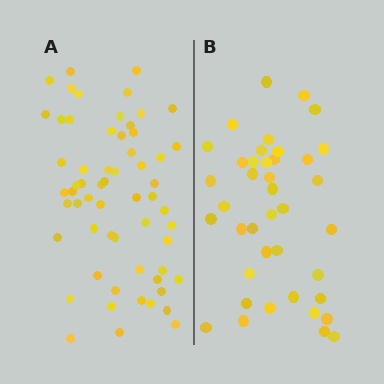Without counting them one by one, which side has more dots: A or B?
Region A (the left region) has more dots.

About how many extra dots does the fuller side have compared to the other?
Region A has approximately 20 more dots than region B.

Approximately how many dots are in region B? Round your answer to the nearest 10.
About 40 dots.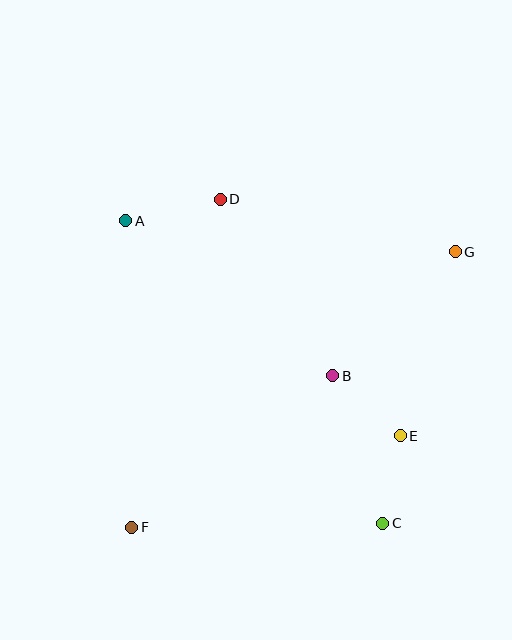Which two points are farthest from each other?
Points F and G are farthest from each other.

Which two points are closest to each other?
Points C and E are closest to each other.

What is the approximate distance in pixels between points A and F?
The distance between A and F is approximately 307 pixels.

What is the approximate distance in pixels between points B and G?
The distance between B and G is approximately 174 pixels.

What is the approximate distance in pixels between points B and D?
The distance between B and D is approximately 210 pixels.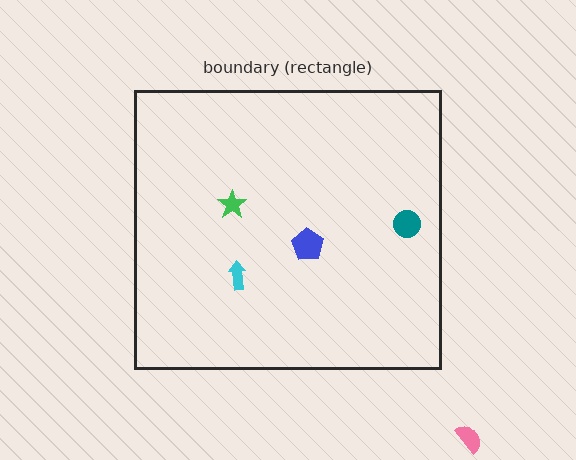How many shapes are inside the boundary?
4 inside, 1 outside.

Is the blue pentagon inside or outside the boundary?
Inside.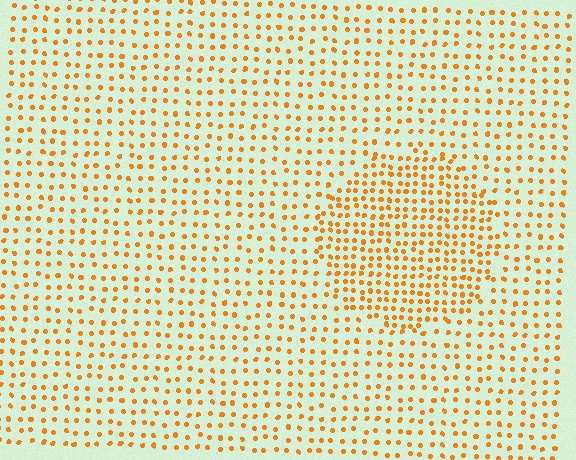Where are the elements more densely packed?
The elements are more densely packed inside the circle boundary.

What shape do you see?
I see a circle.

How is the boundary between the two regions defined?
The boundary is defined by a change in element density (approximately 1.8x ratio). All elements are the same color, size, and shape.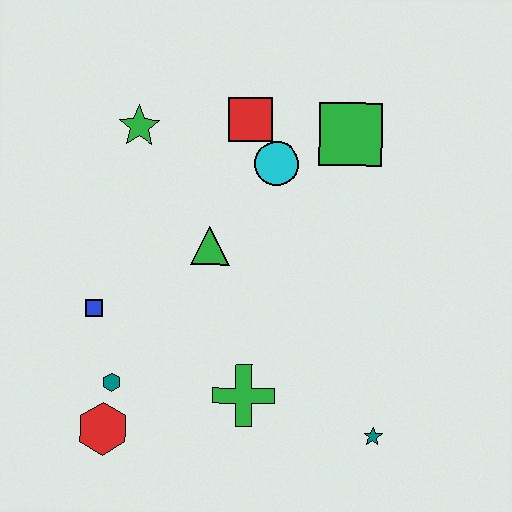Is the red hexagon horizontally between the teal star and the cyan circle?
No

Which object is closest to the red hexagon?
The teal hexagon is closest to the red hexagon.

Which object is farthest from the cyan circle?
The red hexagon is farthest from the cyan circle.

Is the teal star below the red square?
Yes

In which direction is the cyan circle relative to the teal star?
The cyan circle is above the teal star.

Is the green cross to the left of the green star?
No